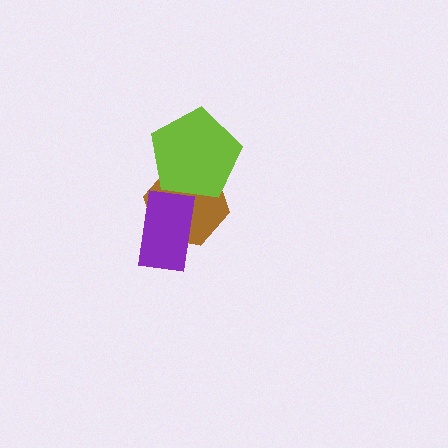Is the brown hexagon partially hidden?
Yes, it is partially covered by another shape.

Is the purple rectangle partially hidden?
No, no other shape covers it.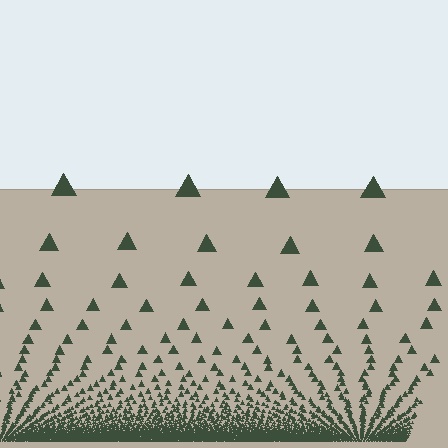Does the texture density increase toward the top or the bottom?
Density increases toward the bottom.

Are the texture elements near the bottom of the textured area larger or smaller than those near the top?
Smaller. The gradient is inverted — elements near the bottom are smaller and denser.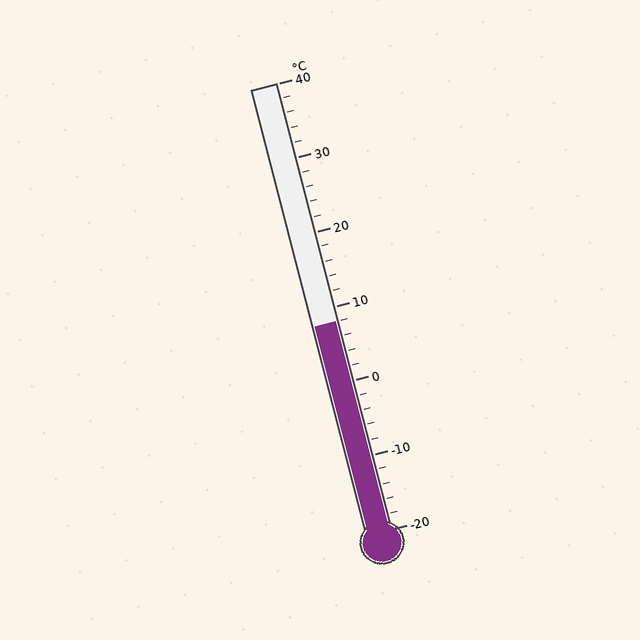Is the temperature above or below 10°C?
The temperature is below 10°C.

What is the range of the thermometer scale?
The thermometer scale ranges from -20°C to 40°C.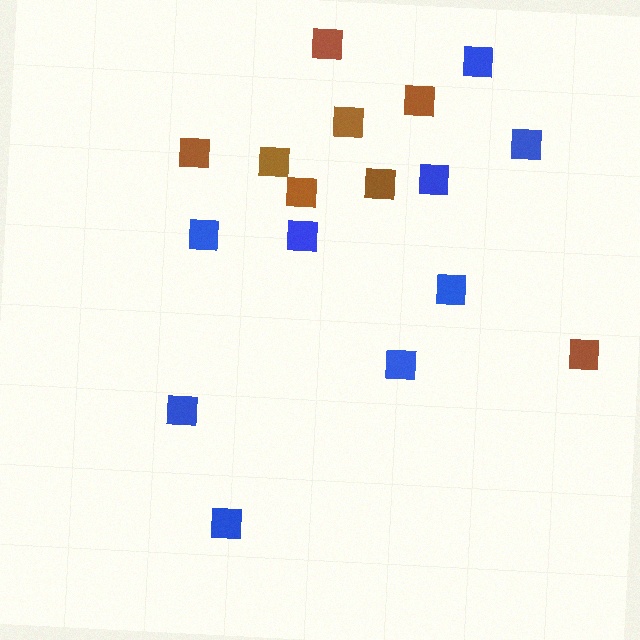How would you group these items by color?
There are 2 groups: one group of blue squares (9) and one group of brown squares (8).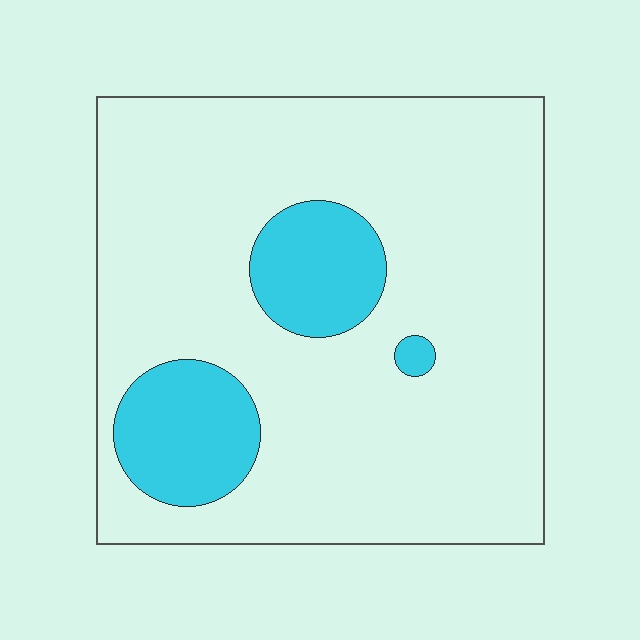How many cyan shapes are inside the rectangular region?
3.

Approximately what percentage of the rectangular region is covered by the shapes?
Approximately 15%.